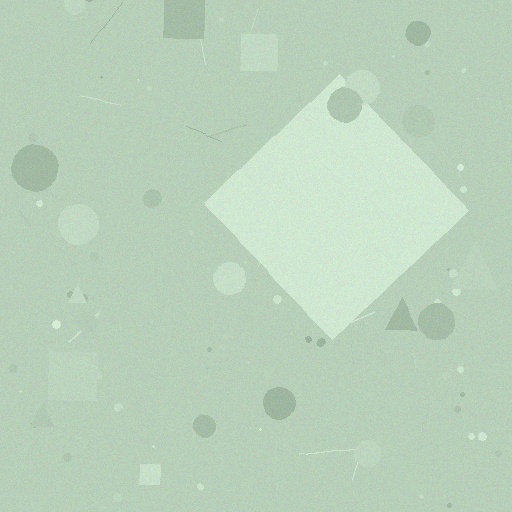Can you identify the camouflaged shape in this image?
The camouflaged shape is a diamond.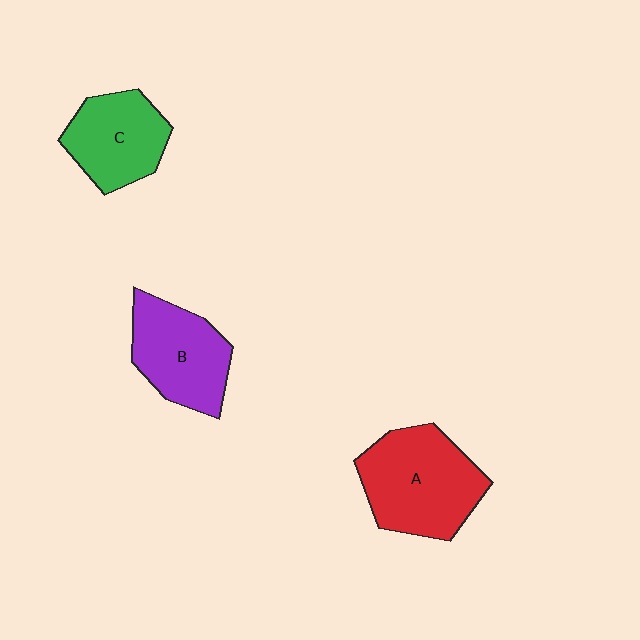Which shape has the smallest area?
Shape C (green).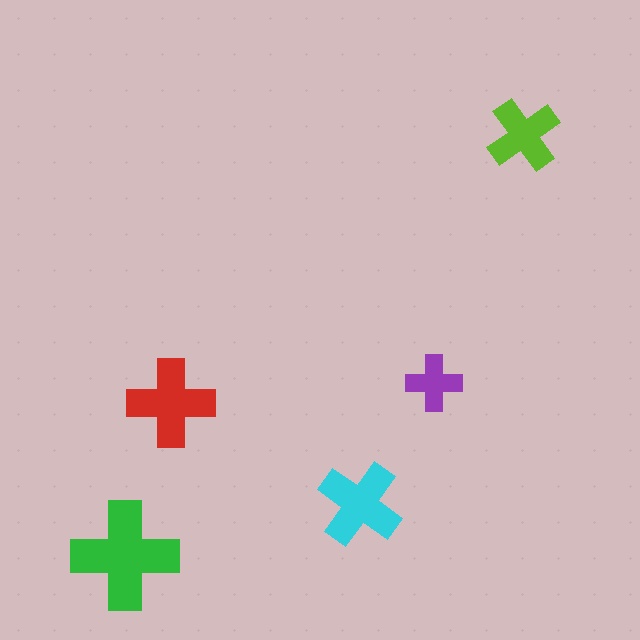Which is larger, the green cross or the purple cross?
The green one.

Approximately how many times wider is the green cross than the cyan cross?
About 1.5 times wider.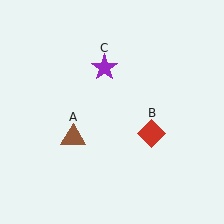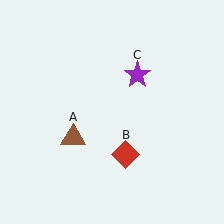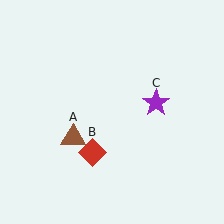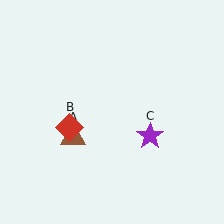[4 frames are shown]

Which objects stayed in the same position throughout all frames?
Brown triangle (object A) remained stationary.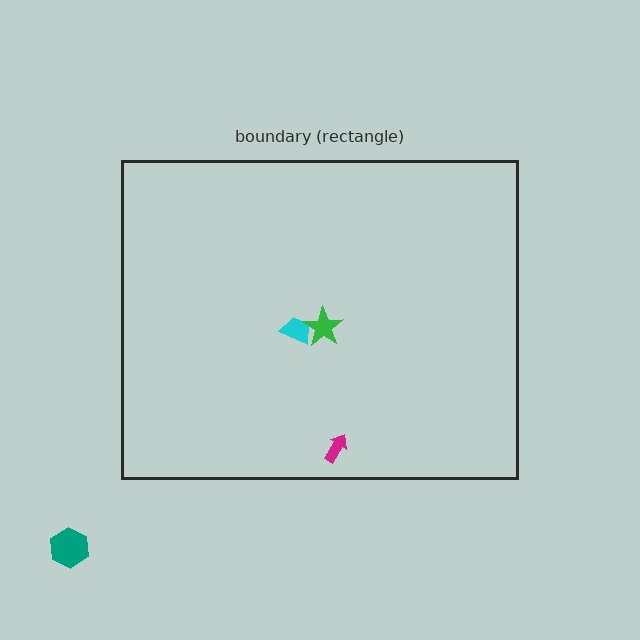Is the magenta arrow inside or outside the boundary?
Inside.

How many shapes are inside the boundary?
3 inside, 1 outside.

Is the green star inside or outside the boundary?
Inside.